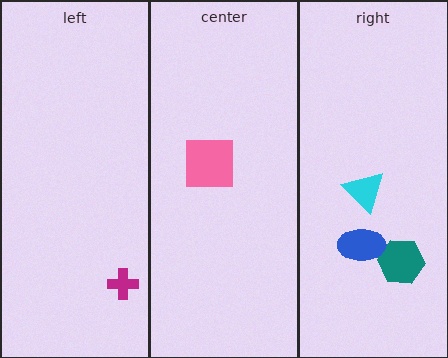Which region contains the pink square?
The center region.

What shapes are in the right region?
The cyan triangle, the teal hexagon, the blue ellipse.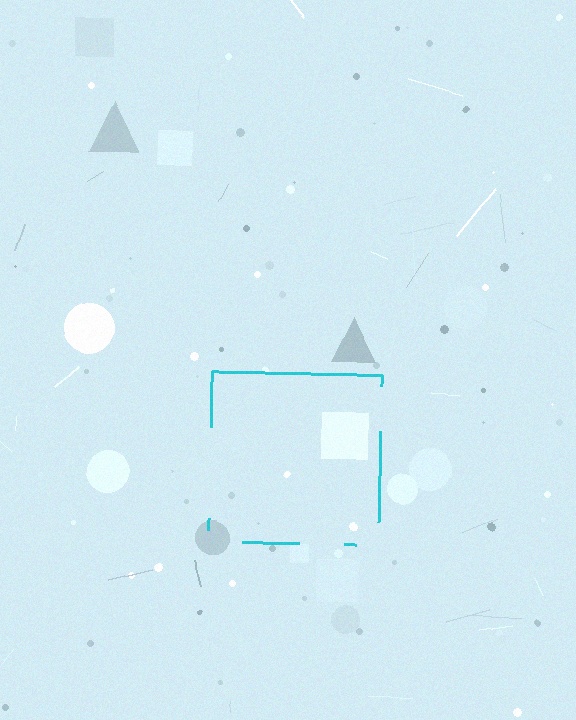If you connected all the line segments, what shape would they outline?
They would outline a square.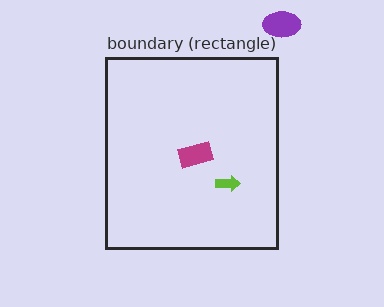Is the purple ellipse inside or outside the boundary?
Outside.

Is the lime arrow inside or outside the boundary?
Inside.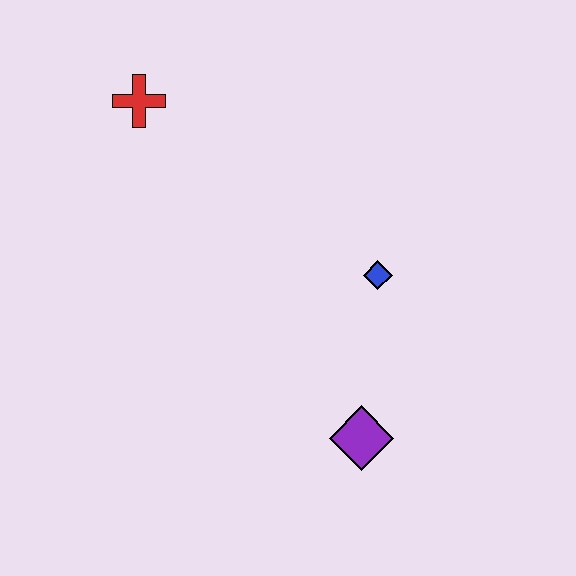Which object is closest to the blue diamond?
The purple diamond is closest to the blue diamond.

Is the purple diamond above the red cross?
No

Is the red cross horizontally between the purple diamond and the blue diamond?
No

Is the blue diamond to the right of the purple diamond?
Yes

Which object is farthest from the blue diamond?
The red cross is farthest from the blue diamond.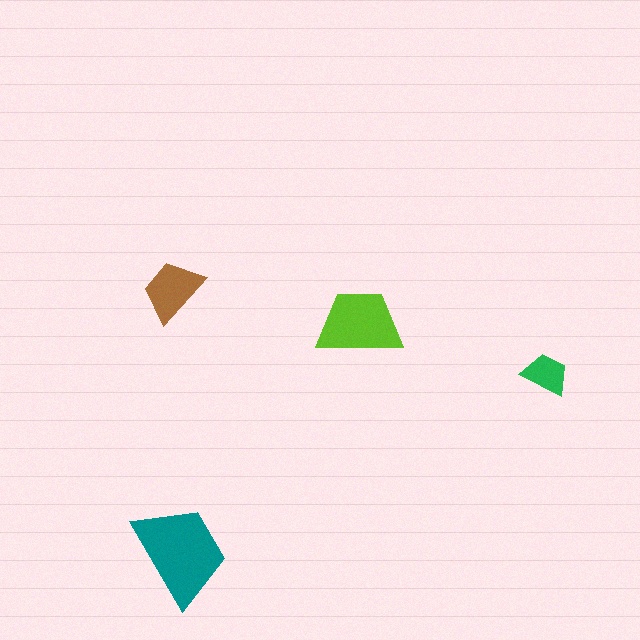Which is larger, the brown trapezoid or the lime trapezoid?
The lime one.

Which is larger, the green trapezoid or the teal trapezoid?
The teal one.